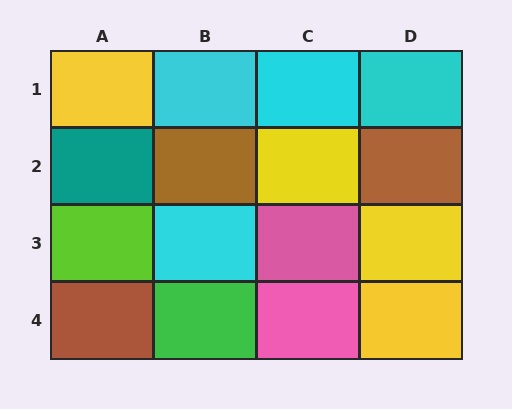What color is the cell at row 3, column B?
Cyan.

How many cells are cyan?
4 cells are cyan.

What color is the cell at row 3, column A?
Lime.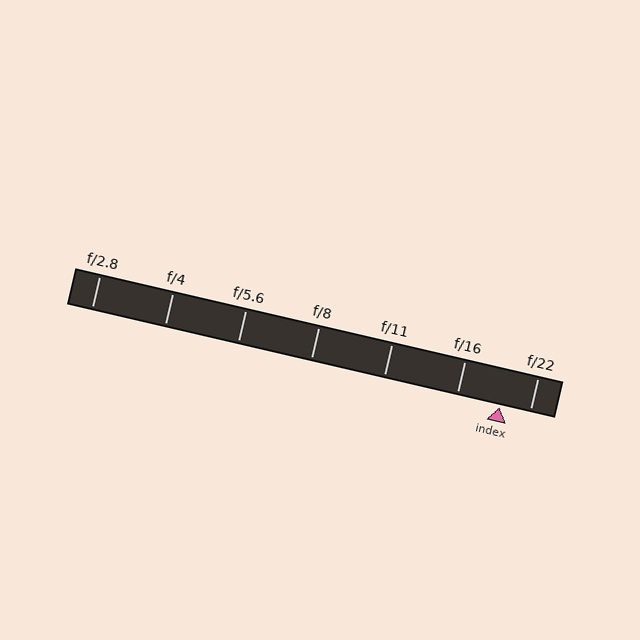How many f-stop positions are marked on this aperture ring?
There are 7 f-stop positions marked.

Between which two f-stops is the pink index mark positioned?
The index mark is between f/16 and f/22.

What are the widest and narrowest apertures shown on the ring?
The widest aperture shown is f/2.8 and the narrowest is f/22.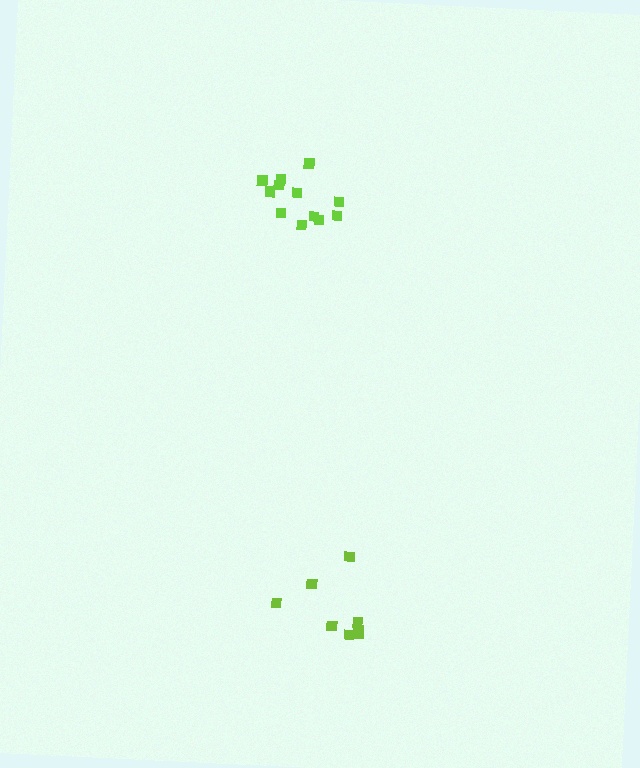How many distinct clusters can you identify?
There are 2 distinct clusters.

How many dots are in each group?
Group 1: 12 dots, Group 2: 8 dots (20 total).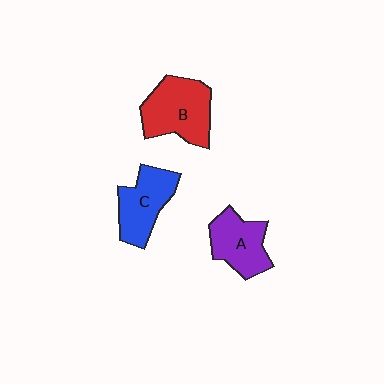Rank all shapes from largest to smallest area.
From largest to smallest: B (red), C (blue), A (purple).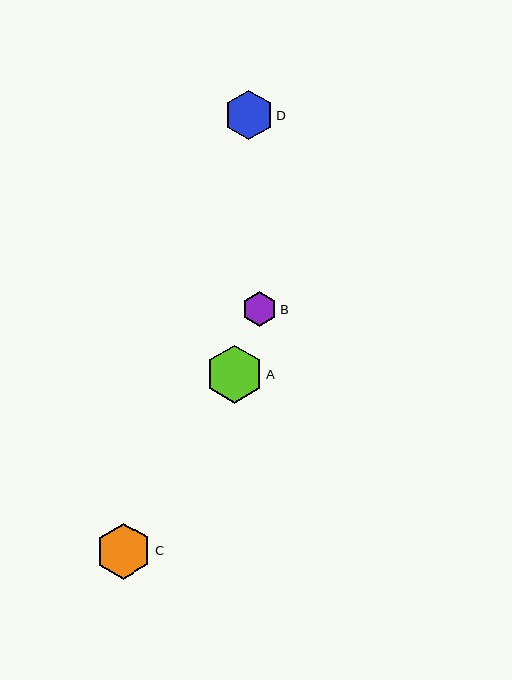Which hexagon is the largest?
Hexagon A is the largest with a size of approximately 58 pixels.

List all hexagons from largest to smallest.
From largest to smallest: A, C, D, B.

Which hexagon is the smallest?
Hexagon B is the smallest with a size of approximately 35 pixels.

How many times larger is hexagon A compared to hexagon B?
Hexagon A is approximately 1.7 times the size of hexagon B.